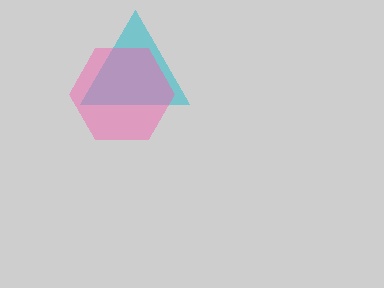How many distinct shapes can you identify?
There are 2 distinct shapes: a cyan triangle, a pink hexagon.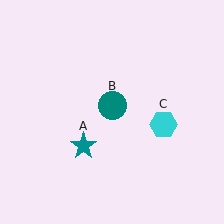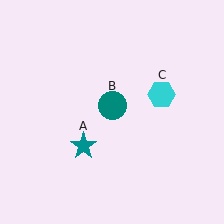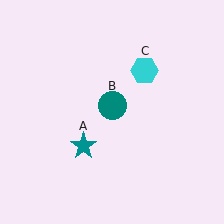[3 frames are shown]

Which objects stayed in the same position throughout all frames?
Teal star (object A) and teal circle (object B) remained stationary.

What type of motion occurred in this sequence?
The cyan hexagon (object C) rotated counterclockwise around the center of the scene.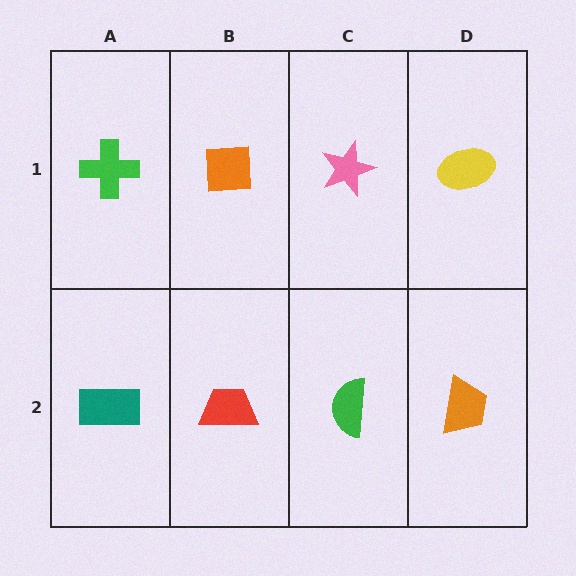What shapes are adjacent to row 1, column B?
A red trapezoid (row 2, column B), a green cross (row 1, column A), a pink star (row 1, column C).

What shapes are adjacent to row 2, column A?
A green cross (row 1, column A), a red trapezoid (row 2, column B).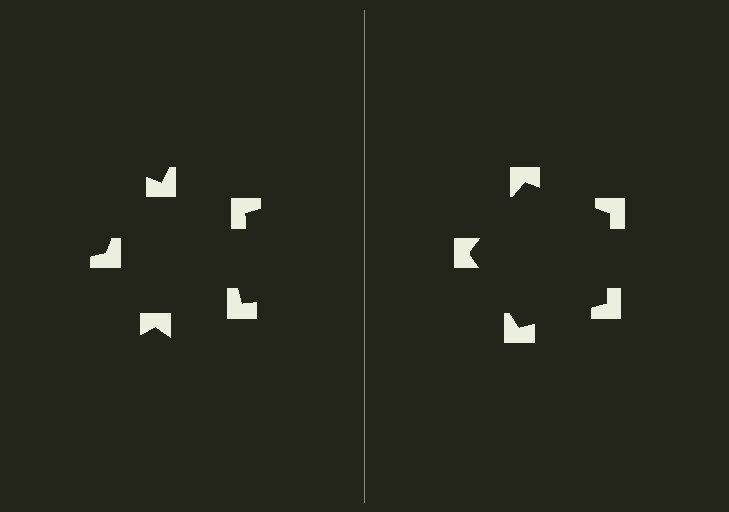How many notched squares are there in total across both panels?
10 — 5 on each side.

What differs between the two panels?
The notched squares are positioned identically on both sides; only the wedge orientations differ. On the right they align to a pentagon; on the left they are misaligned.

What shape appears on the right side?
An illusory pentagon.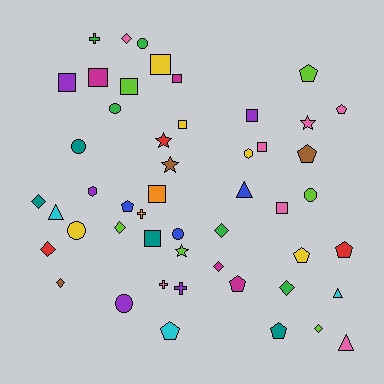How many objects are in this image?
There are 50 objects.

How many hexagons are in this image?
There are 2 hexagons.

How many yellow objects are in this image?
There are 5 yellow objects.